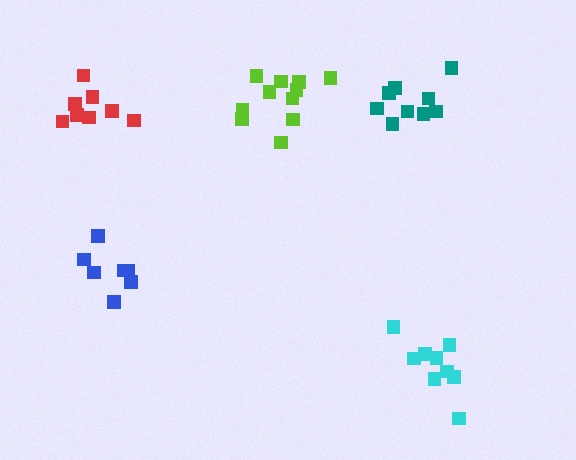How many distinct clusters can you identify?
There are 5 distinct clusters.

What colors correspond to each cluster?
The clusters are colored: cyan, red, teal, blue, lime.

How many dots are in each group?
Group 1: 9 dots, Group 2: 8 dots, Group 3: 9 dots, Group 4: 7 dots, Group 5: 11 dots (44 total).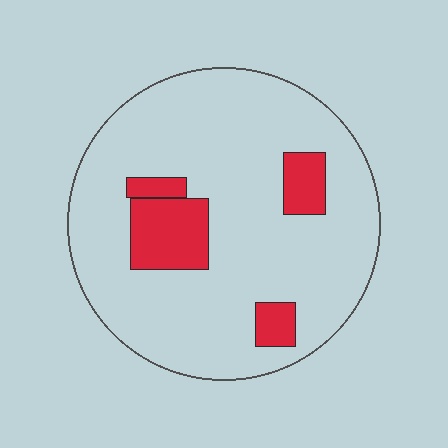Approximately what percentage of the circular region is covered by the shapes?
Approximately 15%.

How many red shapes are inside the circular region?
4.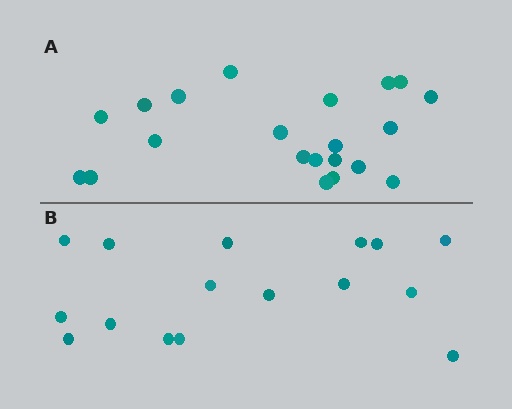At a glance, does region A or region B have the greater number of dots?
Region A (the top region) has more dots.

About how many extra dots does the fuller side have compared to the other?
Region A has about 5 more dots than region B.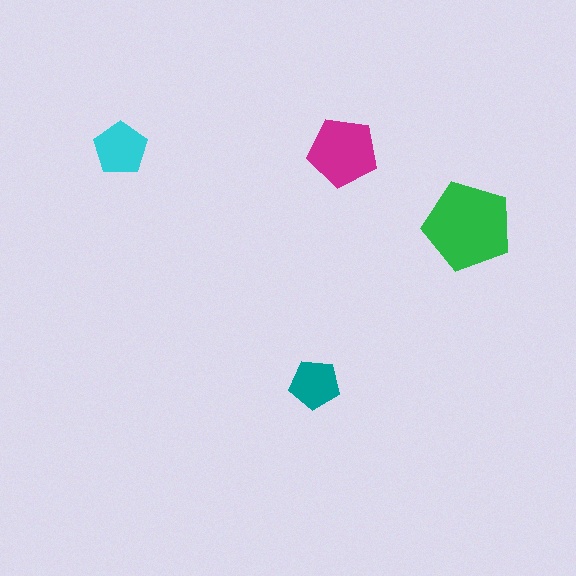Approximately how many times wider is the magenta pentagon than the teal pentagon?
About 1.5 times wider.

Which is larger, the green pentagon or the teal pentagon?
The green one.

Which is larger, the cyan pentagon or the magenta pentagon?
The magenta one.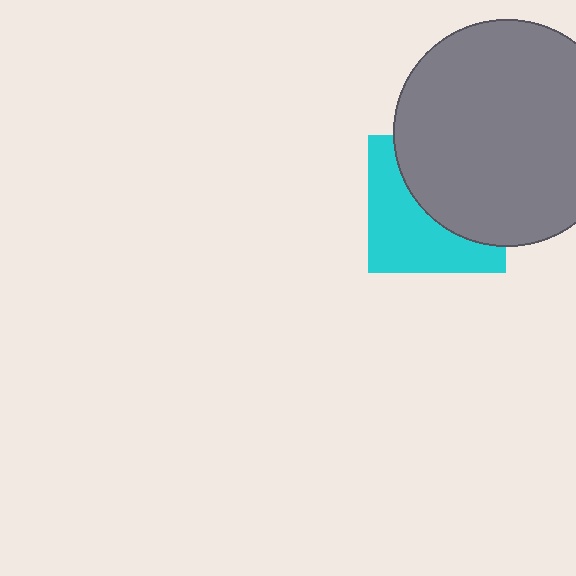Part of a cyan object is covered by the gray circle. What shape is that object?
It is a square.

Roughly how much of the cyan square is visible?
About half of it is visible (roughly 49%).